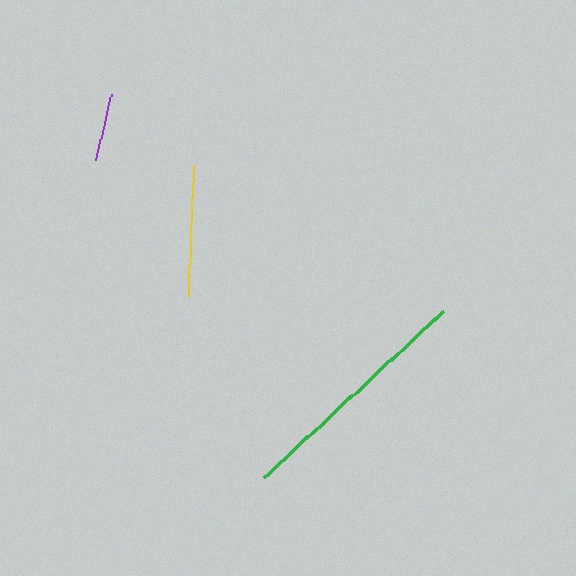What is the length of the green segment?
The green segment is approximately 246 pixels long.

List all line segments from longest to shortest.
From longest to shortest: green, yellow, purple.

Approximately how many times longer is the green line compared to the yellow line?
The green line is approximately 1.9 times the length of the yellow line.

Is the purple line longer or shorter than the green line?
The green line is longer than the purple line.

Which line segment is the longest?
The green line is the longest at approximately 246 pixels.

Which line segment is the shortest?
The purple line is the shortest at approximately 68 pixels.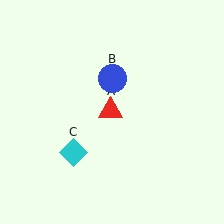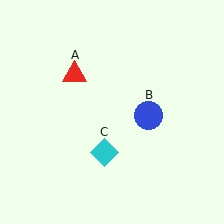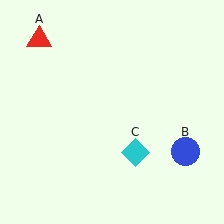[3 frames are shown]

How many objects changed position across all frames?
3 objects changed position: red triangle (object A), blue circle (object B), cyan diamond (object C).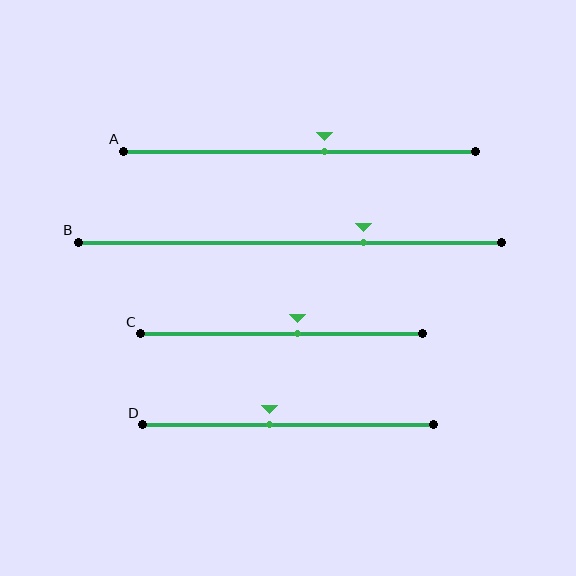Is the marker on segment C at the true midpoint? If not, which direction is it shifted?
No, the marker on segment C is shifted to the right by about 6% of the segment length.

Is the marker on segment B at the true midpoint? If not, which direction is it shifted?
No, the marker on segment B is shifted to the right by about 17% of the segment length.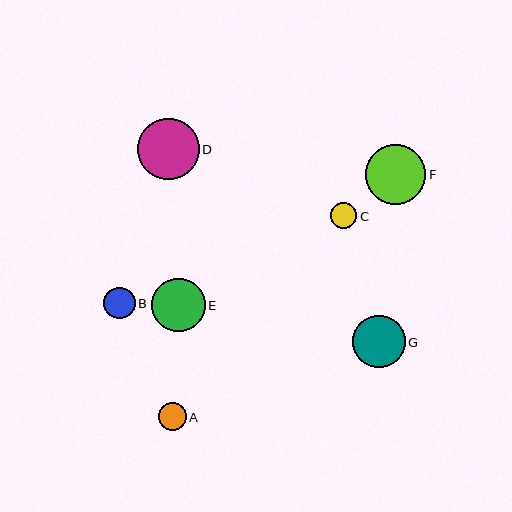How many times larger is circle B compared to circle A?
Circle B is approximately 1.1 times the size of circle A.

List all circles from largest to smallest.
From largest to smallest: D, F, E, G, B, A, C.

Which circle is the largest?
Circle D is the largest with a size of approximately 62 pixels.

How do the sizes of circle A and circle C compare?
Circle A and circle C are approximately the same size.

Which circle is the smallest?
Circle C is the smallest with a size of approximately 26 pixels.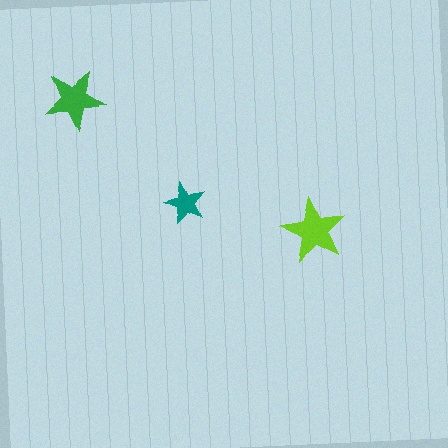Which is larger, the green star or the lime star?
The lime one.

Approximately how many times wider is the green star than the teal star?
About 1.5 times wider.